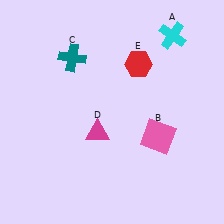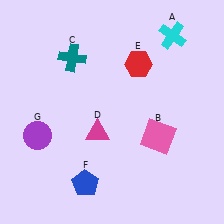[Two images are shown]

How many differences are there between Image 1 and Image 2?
There are 2 differences between the two images.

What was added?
A blue pentagon (F), a purple circle (G) were added in Image 2.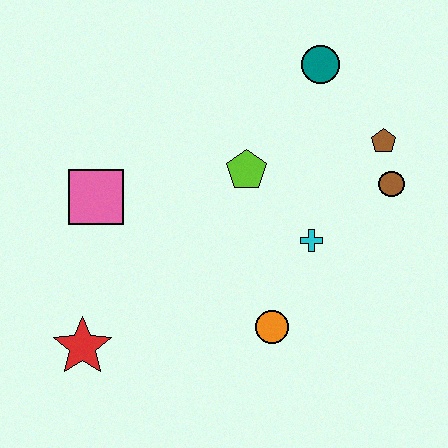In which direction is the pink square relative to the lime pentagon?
The pink square is to the left of the lime pentagon.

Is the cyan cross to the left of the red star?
No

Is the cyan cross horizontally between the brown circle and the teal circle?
No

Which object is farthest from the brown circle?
The red star is farthest from the brown circle.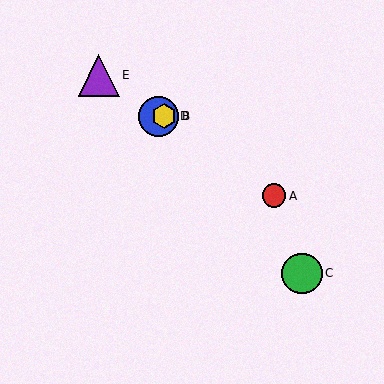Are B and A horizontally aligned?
No, B is at y≈116 and A is at y≈196.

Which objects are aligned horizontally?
Objects B, D are aligned horizontally.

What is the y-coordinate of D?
Object D is at y≈116.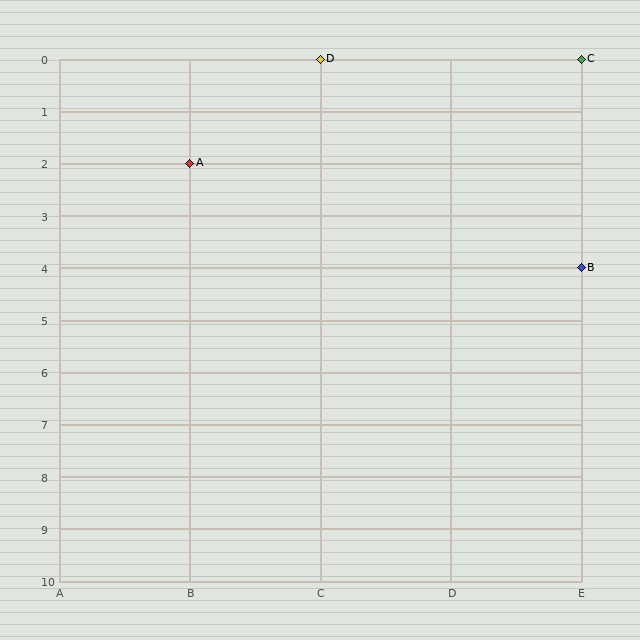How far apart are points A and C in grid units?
Points A and C are 3 columns and 2 rows apart (about 3.6 grid units diagonally).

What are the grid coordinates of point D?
Point D is at grid coordinates (C, 0).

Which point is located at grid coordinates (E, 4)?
Point B is at (E, 4).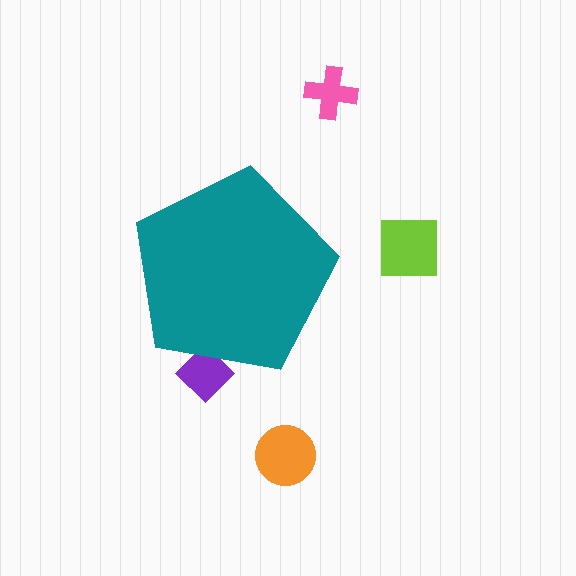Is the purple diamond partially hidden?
Yes, the purple diamond is partially hidden behind the teal pentagon.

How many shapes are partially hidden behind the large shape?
1 shape is partially hidden.